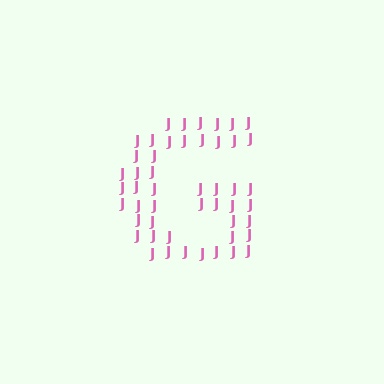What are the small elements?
The small elements are letter J's.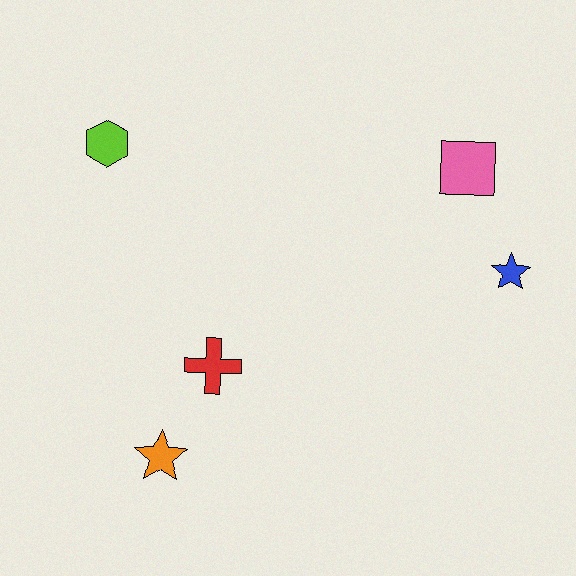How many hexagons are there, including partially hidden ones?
There is 1 hexagon.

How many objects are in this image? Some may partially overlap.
There are 5 objects.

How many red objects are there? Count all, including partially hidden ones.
There is 1 red object.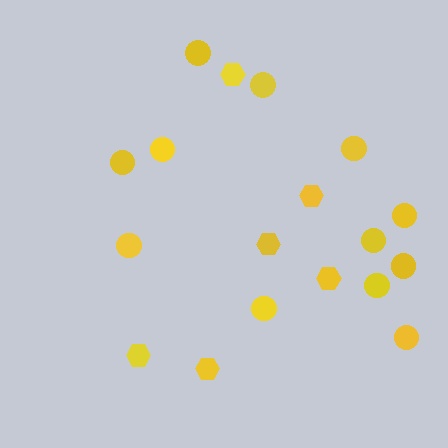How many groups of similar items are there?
There are 2 groups: one group of circles (12) and one group of hexagons (6).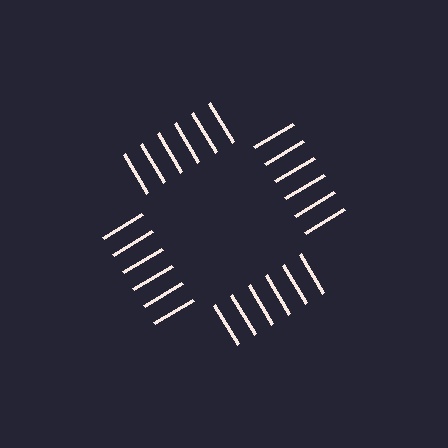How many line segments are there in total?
24 — 6 along each of the 4 edges.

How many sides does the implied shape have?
4 sides — the line-ends trace a square.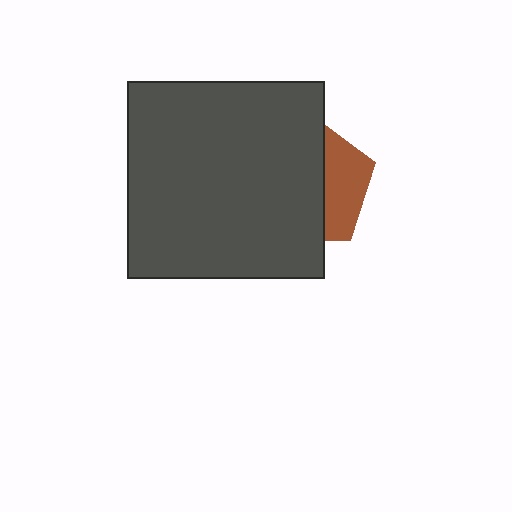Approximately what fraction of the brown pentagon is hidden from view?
Roughly 67% of the brown pentagon is hidden behind the dark gray square.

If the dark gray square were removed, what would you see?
You would see the complete brown pentagon.